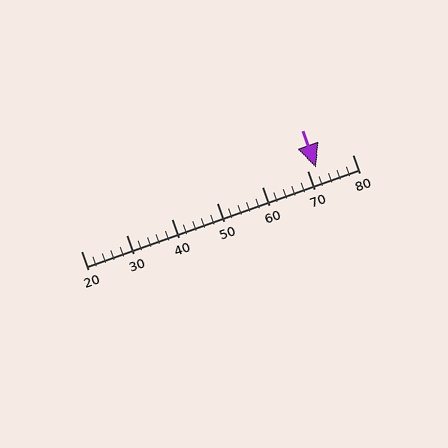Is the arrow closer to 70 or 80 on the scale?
The arrow is closer to 70.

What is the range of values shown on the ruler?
The ruler shows values from 20 to 80.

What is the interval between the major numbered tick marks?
The major tick marks are spaced 10 units apart.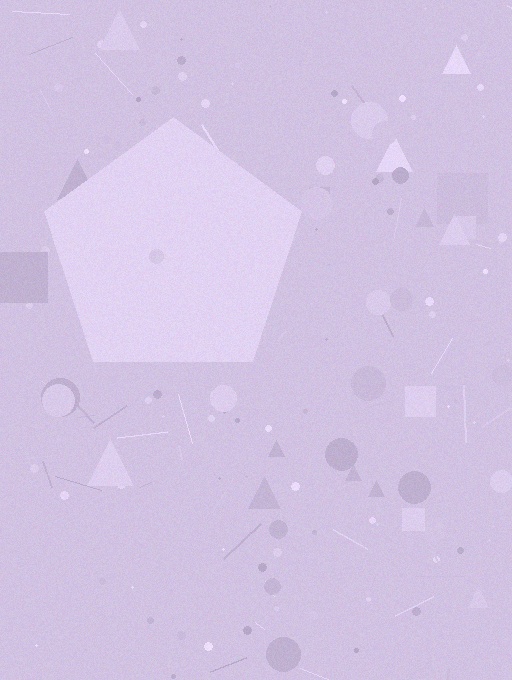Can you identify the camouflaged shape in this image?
The camouflaged shape is a pentagon.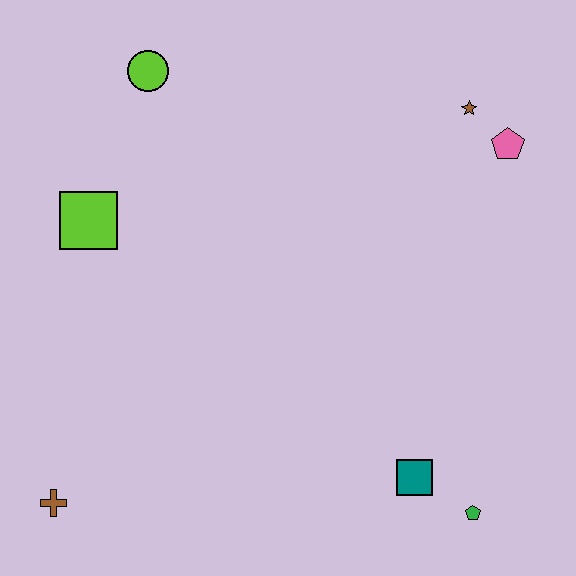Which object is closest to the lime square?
The lime circle is closest to the lime square.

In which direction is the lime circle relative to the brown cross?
The lime circle is above the brown cross.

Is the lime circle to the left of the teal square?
Yes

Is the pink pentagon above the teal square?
Yes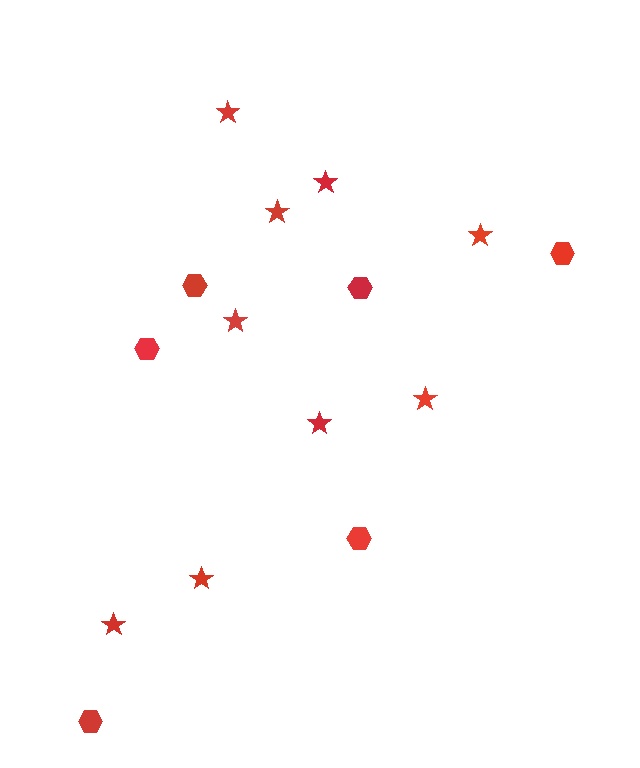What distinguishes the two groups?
There are 2 groups: one group of hexagons (6) and one group of stars (9).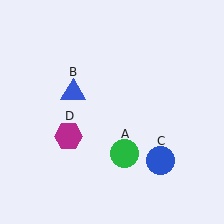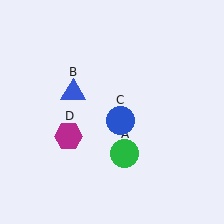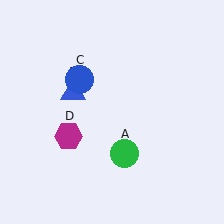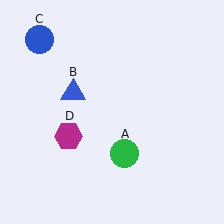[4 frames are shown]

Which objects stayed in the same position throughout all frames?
Green circle (object A) and blue triangle (object B) and magenta hexagon (object D) remained stationary.